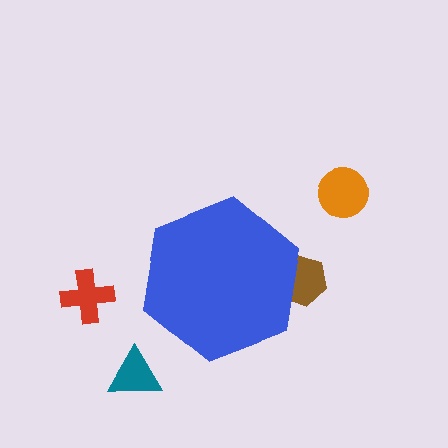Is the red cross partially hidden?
No, the red cross is fully visible.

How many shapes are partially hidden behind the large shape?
1 shape is partially hidden.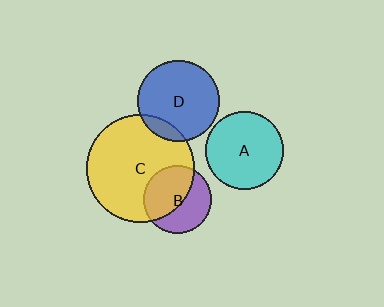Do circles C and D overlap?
Yes.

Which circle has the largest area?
Circle C (yellow).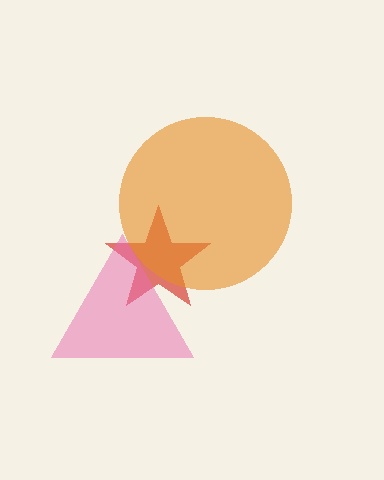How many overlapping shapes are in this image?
There are 3 overlapping shapes in the image.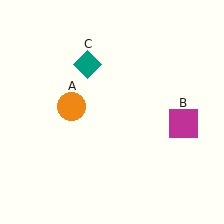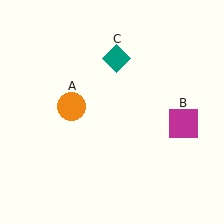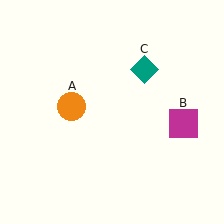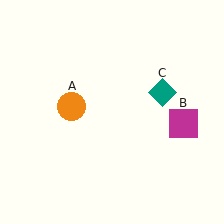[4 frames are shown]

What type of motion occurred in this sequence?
The teal diamond (object C) rotated clockwise around the center of the scene.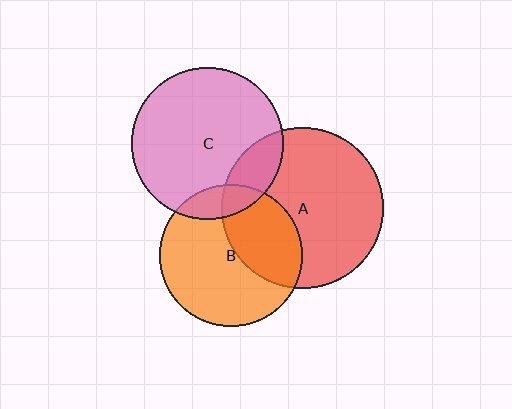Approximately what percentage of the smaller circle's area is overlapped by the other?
Approximately 15%.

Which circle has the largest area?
Circle A (red).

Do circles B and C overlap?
Yes.